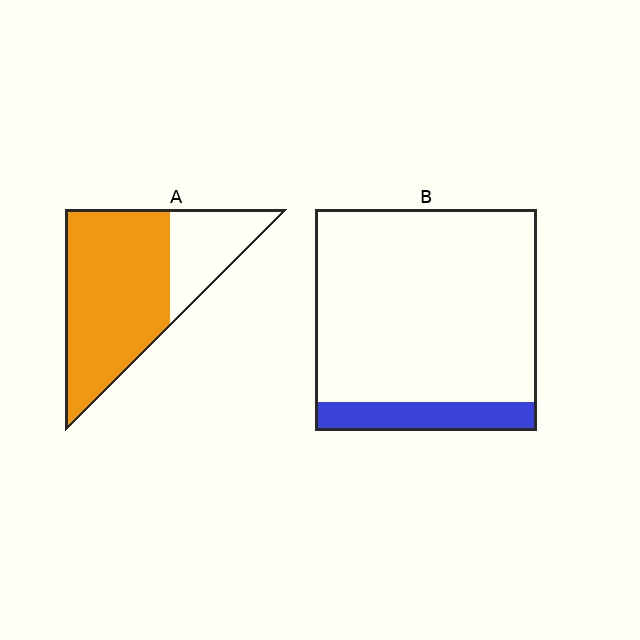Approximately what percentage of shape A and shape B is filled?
A is approximately 70% and B is approximately 15%.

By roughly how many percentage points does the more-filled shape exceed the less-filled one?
By roughly 60 percentage points (A over B).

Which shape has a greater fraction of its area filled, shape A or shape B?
Shape A.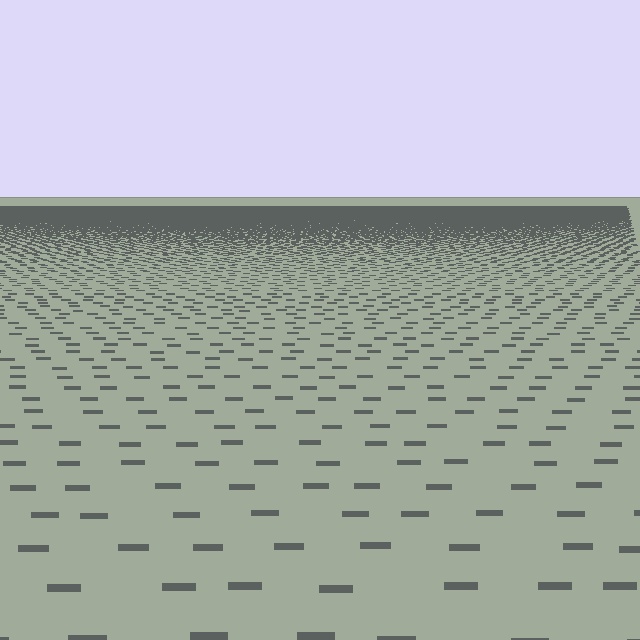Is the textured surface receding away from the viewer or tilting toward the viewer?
The surface is receding away from the viewer. Texture elements get smaller and denser toward the top.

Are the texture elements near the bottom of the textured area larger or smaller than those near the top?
Larger. Near the bottom, elements are closer to the viewer and appear at a bigger on-screen size.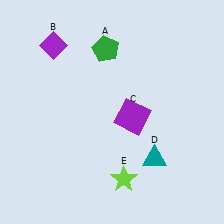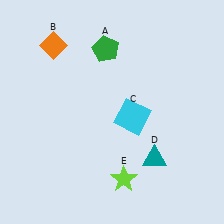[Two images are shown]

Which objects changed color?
B changed from purple to orange. C changed from purple to cyan.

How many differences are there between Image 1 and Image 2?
There are 2 differences between the two images.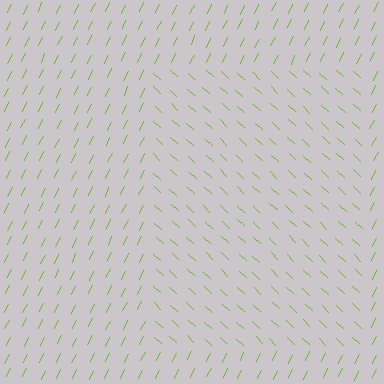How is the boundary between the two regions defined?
The boundary is defined purely by a change in line orientation (approximately 73 degrees difference). All lines are the same color and thickness.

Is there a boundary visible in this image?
Yes, there is a texture boundary formed by a change in line orientation.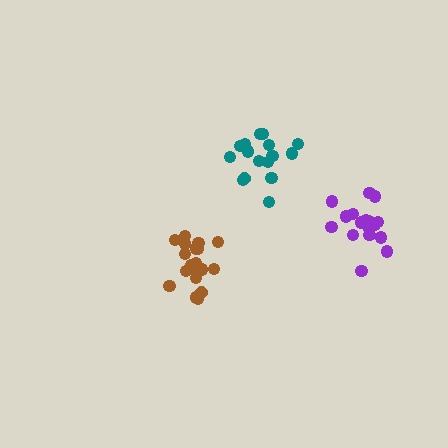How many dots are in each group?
Group 1: 18 dots, Group 2: 21 dots, Group 3: 16 dots (55 total).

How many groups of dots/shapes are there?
There are 3 groups.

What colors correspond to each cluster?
The clusters are colored: purple, brown, teal.